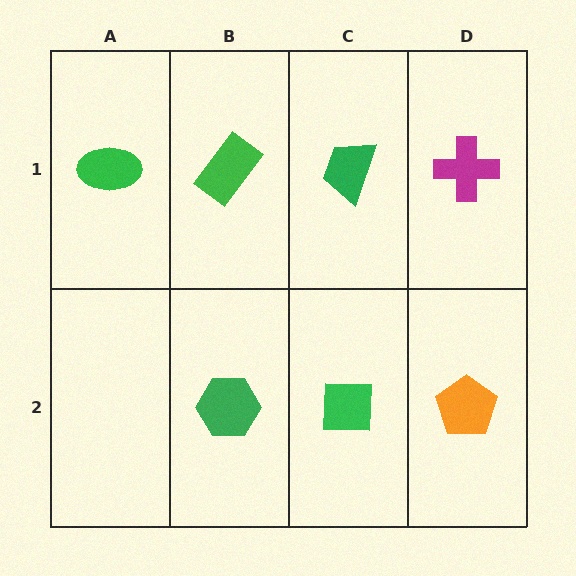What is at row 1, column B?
A green rectangle.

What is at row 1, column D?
A magenta cross.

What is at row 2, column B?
A green hexagon.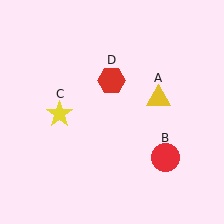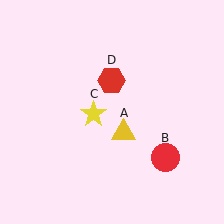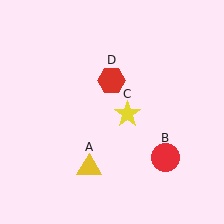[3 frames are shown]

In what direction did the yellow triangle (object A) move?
The yellow triangle (object A) moved down and to the left.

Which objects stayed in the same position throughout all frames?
Red circle (object B) and red hexagon (object D) remained stationary.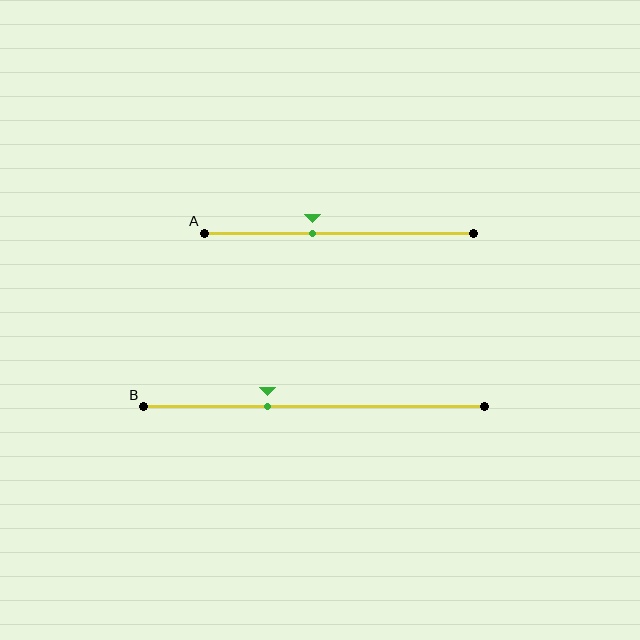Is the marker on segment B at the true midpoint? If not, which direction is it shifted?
No, the marker on segment B is shifted to the left by about 14% of the segment length.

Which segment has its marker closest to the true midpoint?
Segment A has its marker closest to the true midpoint.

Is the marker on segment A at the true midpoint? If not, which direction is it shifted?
No, the marker on segment A is shifted to the left by about 10% of the segment length.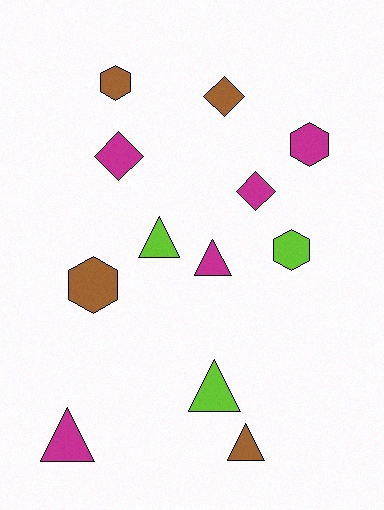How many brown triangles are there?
There is 1 brown triangle.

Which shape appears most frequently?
Triangle, with 5 objects.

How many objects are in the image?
There are 12 objects.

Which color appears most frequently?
Magenta, with 5 objects.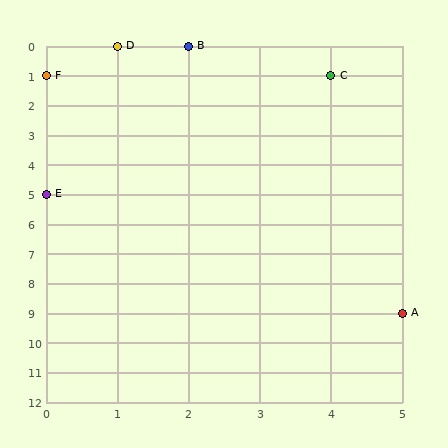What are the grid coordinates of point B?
Point B is at grid coordinates (2, 0).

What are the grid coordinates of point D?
Point D is at grid coordinates (1, 0).